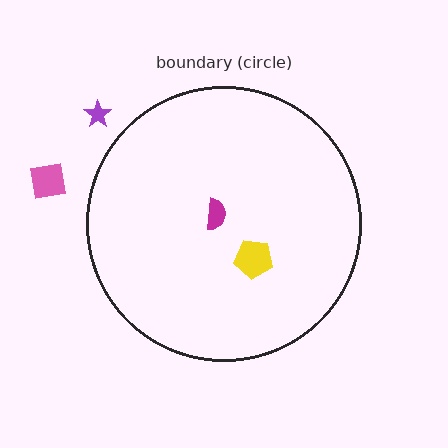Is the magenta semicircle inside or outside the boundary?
Inside.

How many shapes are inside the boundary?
2 inside, 2 outside.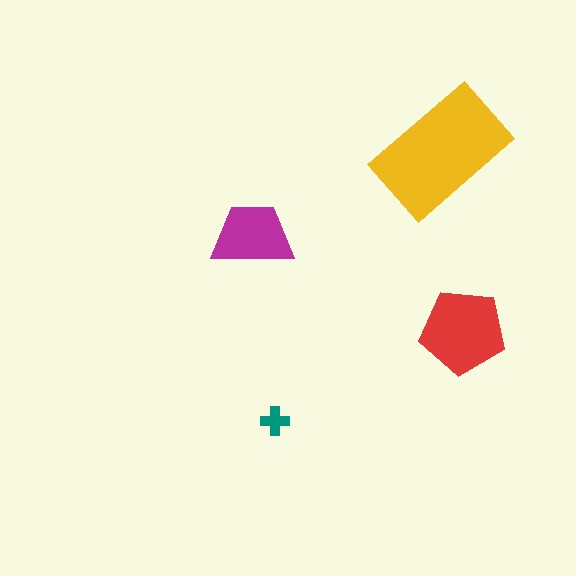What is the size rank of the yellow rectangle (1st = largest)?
1st.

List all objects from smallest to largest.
The teal cross, the magenta trapezoid, the red pentagon, the yellow rectangle.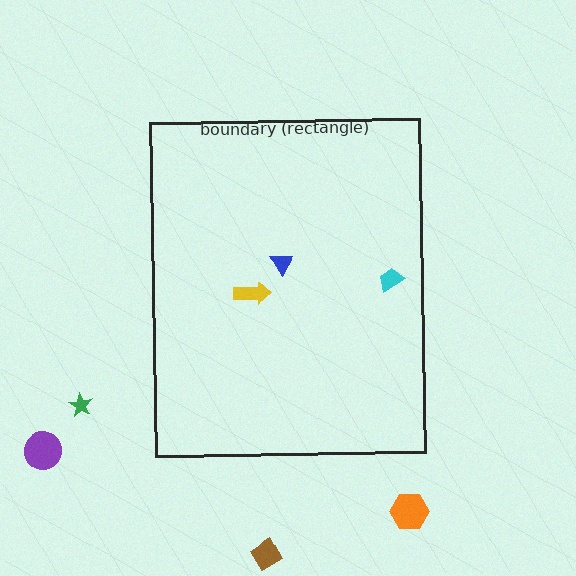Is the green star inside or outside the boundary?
Outside.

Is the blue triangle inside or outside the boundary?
Inside.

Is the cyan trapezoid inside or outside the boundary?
Inside.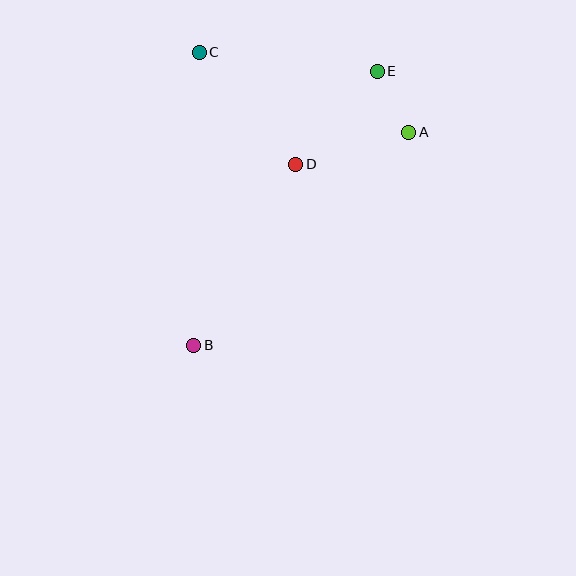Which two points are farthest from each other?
Points B and E are farthest from each other.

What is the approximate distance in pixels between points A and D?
The distance between A and D is approximately 118 pixels.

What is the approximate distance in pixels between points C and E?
The distance between C and E is approximately 179 pixels.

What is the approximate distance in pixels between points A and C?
The distance between A and C is approximately 225 pixels.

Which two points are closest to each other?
Points A and E are closest to each other.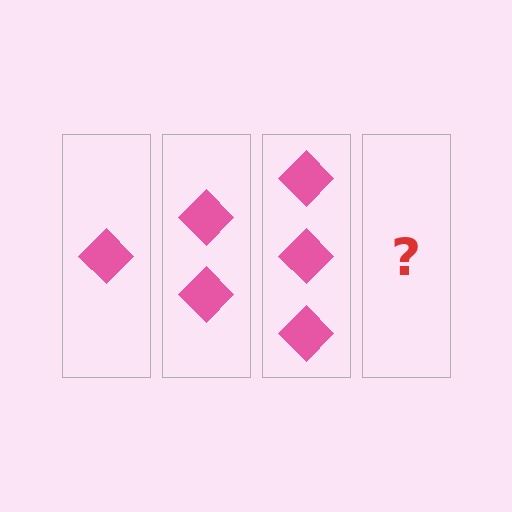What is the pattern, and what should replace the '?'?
The pattern is that each step adds one more diamond. The '?' should be 4 diamonds.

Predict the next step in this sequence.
The next step is 4 diamonds.